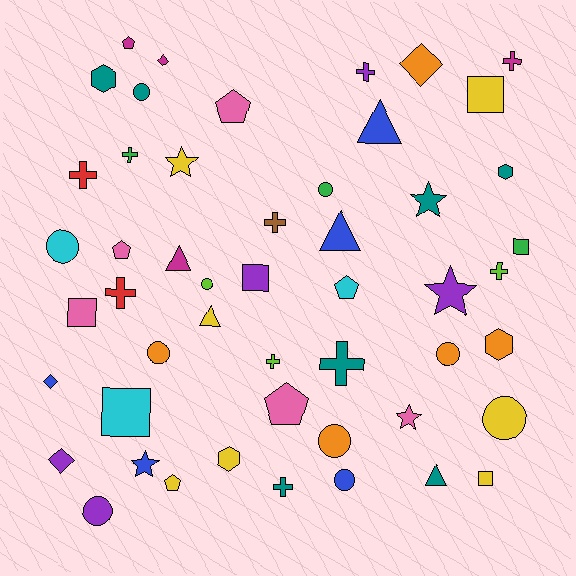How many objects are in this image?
There are 50 objects.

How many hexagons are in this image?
There are 4 hexagons.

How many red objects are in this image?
There are 2 red objects.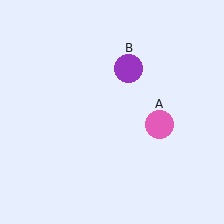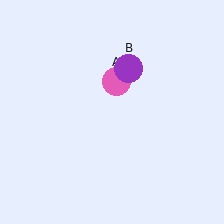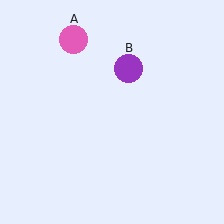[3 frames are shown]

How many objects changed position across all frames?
1 object changed position: pink circle (object A).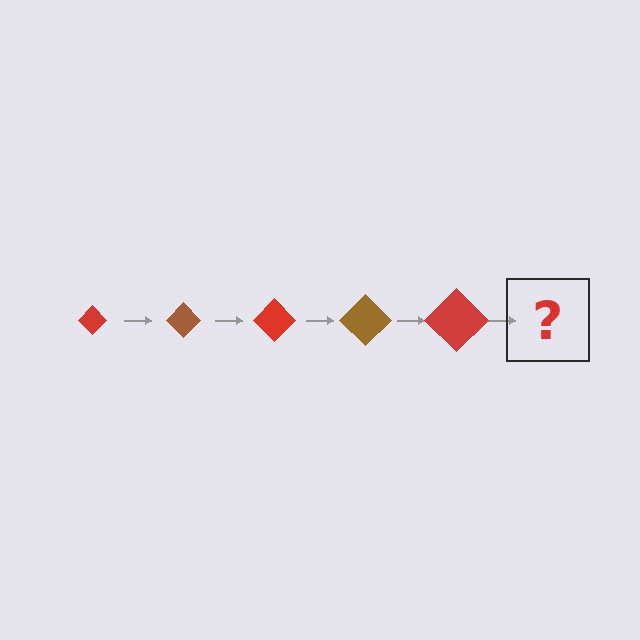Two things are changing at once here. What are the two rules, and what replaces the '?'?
The two rules are that the diamond grows larger each step and the color cycles through red and brown. The '?' should be a brown diamond, larger than the previous one.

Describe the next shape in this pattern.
It should be a brown diamond, larger than the previous one.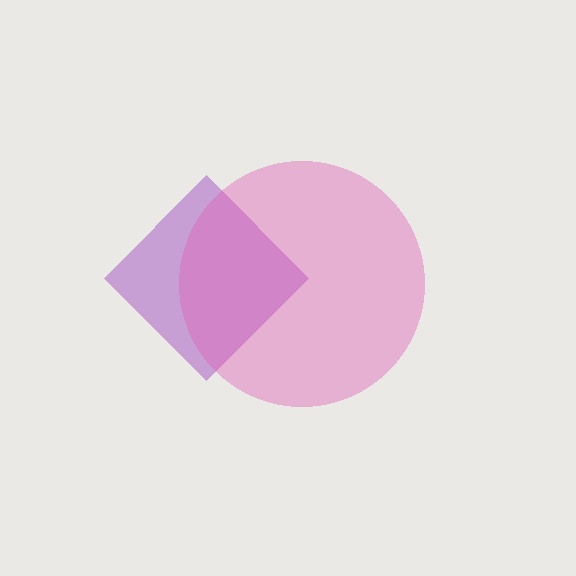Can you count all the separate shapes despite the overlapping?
Yes, there are 2 separate shapes.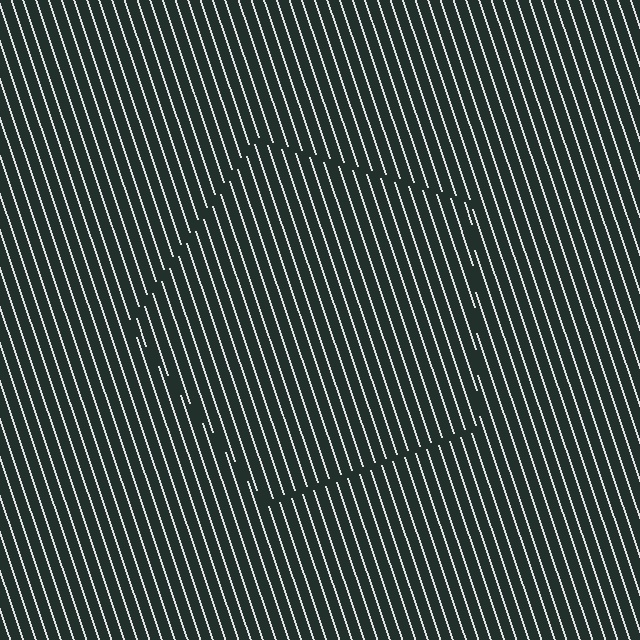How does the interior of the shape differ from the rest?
The interior of the shape contains the same grating, shifted by half a period — the contour is defined by the phase discontinuity where line-ends from the inner and outer gratings abut.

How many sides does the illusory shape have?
5 sides — the line-ends trace a pentagon.